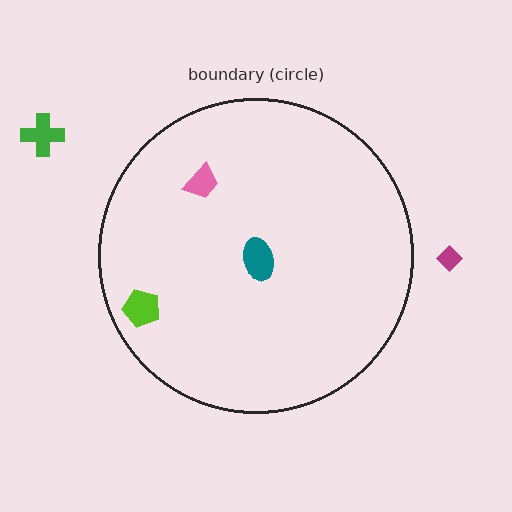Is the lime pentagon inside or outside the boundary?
Inside.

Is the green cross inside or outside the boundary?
Outside.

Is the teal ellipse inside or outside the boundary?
Inside.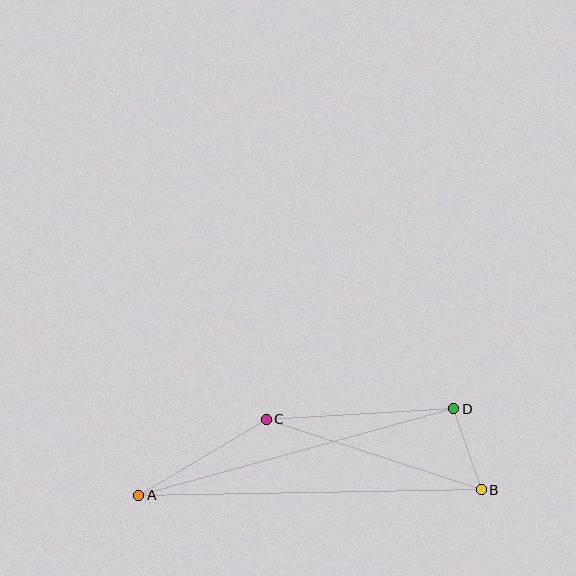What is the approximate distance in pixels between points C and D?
The distance between C and D is approximately 188 pixels.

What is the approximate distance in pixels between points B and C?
The distance between B and C is approximately 227 pixels.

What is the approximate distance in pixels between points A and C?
The distance between A and C is approximately 148 pixels.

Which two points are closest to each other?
Points B and D are closest to each other.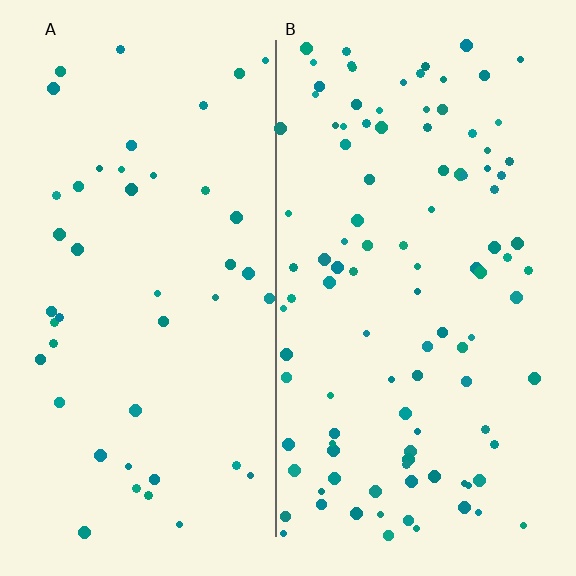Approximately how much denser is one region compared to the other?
Approximately 2.3× — region B over region A.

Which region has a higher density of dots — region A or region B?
B (the right).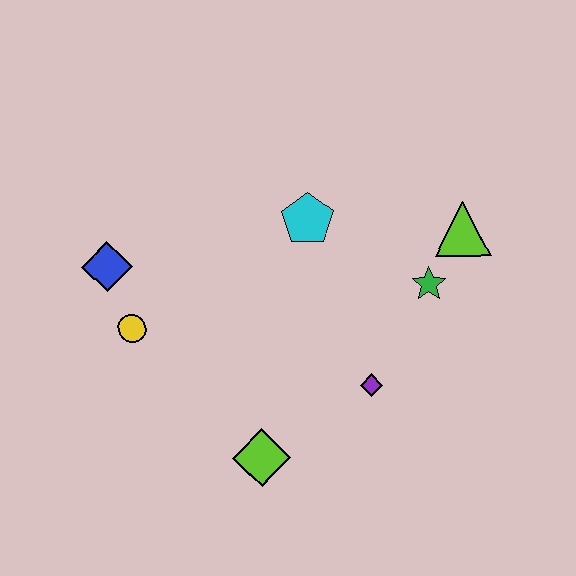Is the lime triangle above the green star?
Yes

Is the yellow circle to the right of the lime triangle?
No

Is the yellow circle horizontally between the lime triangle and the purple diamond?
No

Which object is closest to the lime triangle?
The green star is closest to the lime triangle.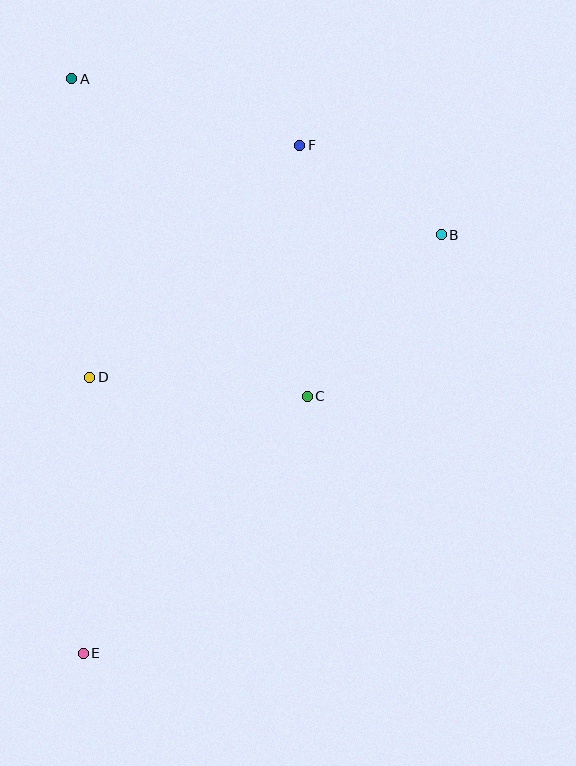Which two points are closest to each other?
Points B and F are closest to each other.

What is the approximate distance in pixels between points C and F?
The distance between C and F is approximately 251 pixels.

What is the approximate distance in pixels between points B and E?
The distance between B and E is approximately 551 pixels.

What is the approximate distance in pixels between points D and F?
The distance between D and F is approximately 313 pixels.